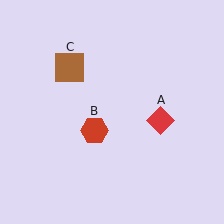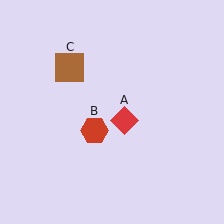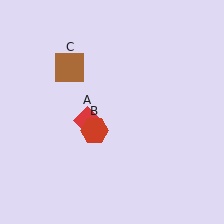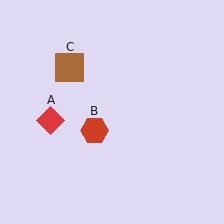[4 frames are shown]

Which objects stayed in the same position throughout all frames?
Red hexagon (object B) and brown square (object C) remained stationary.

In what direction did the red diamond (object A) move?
The red diamond (object A) moved left.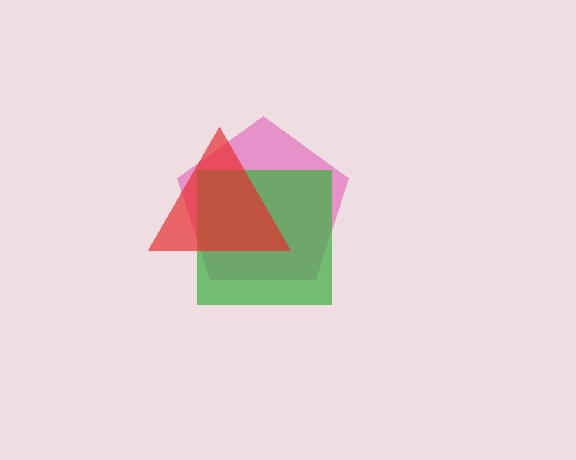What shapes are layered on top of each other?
The layered shapes are: a pink pentagon, a green square, a red triangle.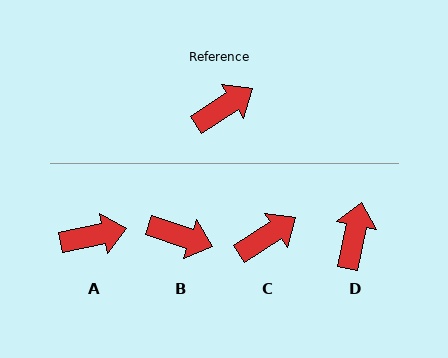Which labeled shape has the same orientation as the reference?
C.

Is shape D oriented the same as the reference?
No, it is off by about 45 degrees.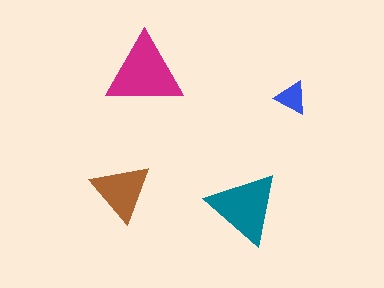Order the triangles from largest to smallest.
the magenta one, the teal one, the brown one, the blue one.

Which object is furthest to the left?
The brown triangle is leftmost.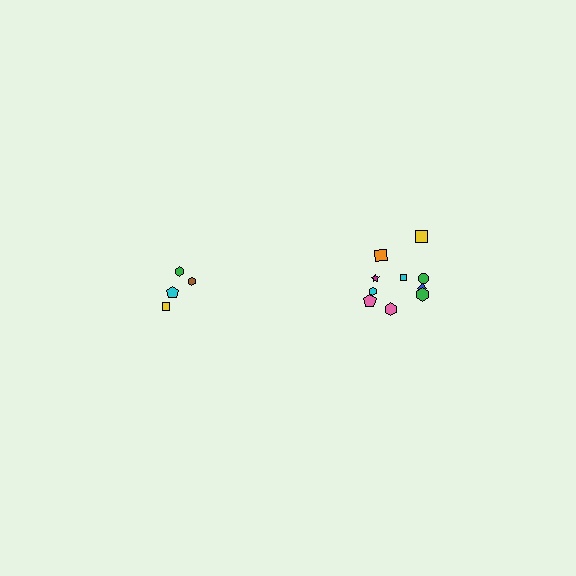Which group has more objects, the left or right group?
The right group.